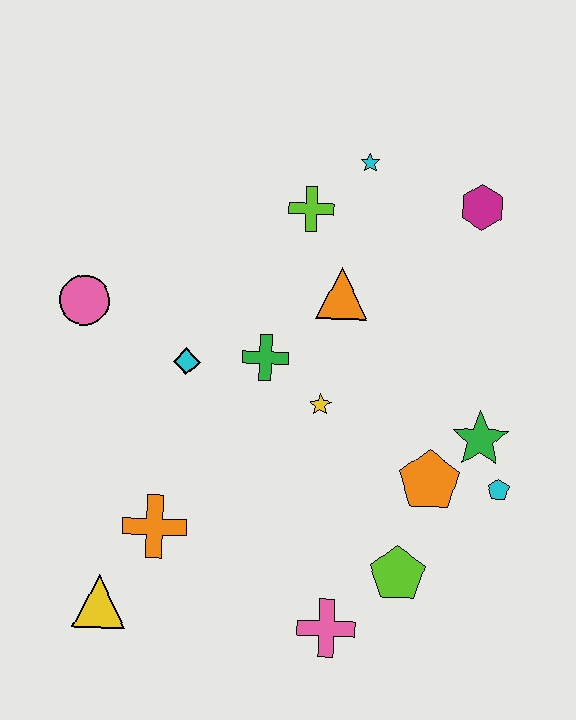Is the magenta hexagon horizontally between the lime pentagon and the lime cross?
No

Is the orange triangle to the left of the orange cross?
No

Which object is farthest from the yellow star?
The yellow triangle is farthest from the yellow star.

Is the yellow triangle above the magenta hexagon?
No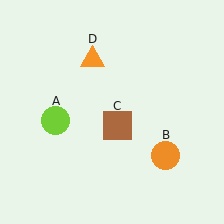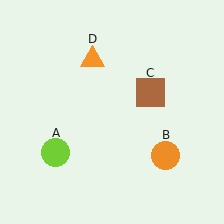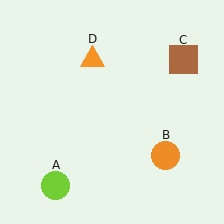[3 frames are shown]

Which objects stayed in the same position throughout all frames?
Orange circle (object B) and orange triangle (object D) remained stationary.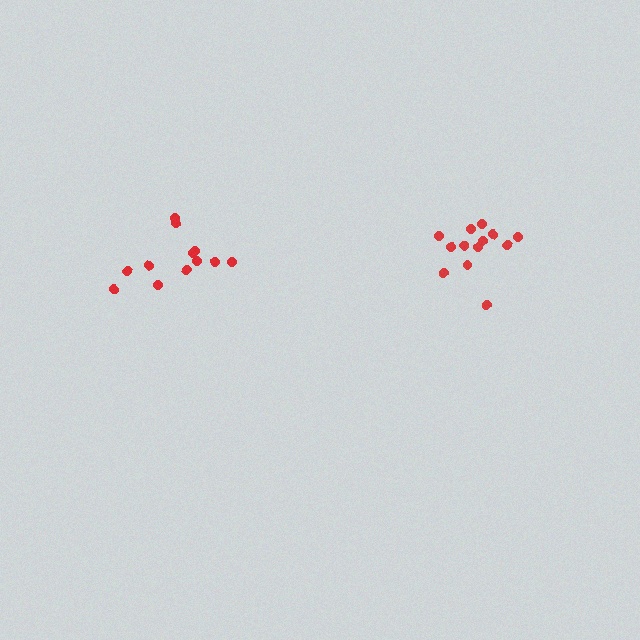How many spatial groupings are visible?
There are 2 spatial groupings.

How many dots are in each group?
Group 1: 12 dots, Group 2: 13 dots (25 total).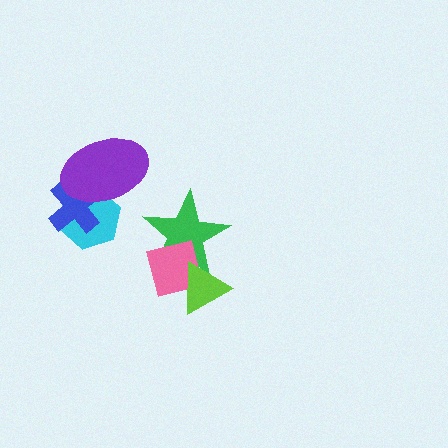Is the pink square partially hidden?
Yes, it is partially covered by another shape.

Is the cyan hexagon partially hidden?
Yes, it is partially covered by another shape.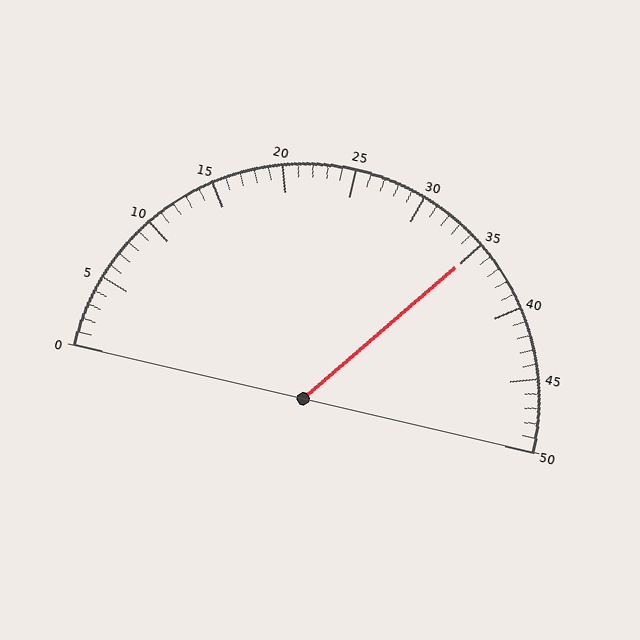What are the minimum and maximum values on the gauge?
The gauge ranges from 0 to 50.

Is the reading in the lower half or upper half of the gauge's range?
The reading is in the upper half of the range (0 to 50).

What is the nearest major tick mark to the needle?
The nearest major tick mark is 35.